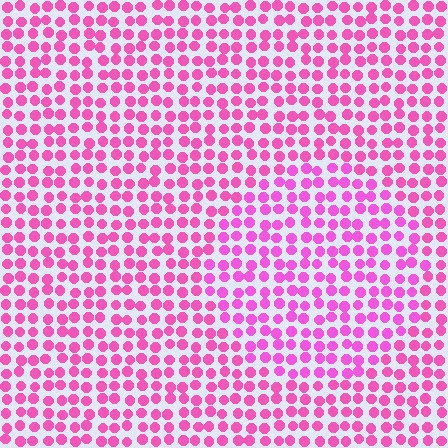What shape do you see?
I see a circle.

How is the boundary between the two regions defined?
The boundary is defined purely by a slight shift in hue (about 15 degrees). Spacing, size, and orientation are identical on both sides.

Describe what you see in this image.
The image is filled with small pink elements in a uniform arrangement. A circle-shaped region is visible where the elements are tinted to a slightly different hue, forming a subtle color boundary.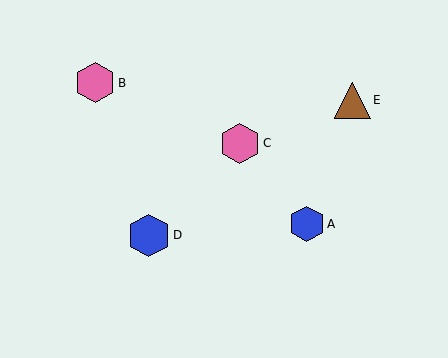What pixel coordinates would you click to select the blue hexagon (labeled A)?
Click at (307, 224) to select the blue hexagon A.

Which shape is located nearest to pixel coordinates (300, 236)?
The blue hexagon (labeled A) at (307, 224) is nearest to that location.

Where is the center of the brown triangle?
The center of the brown triangle is at (352, 100).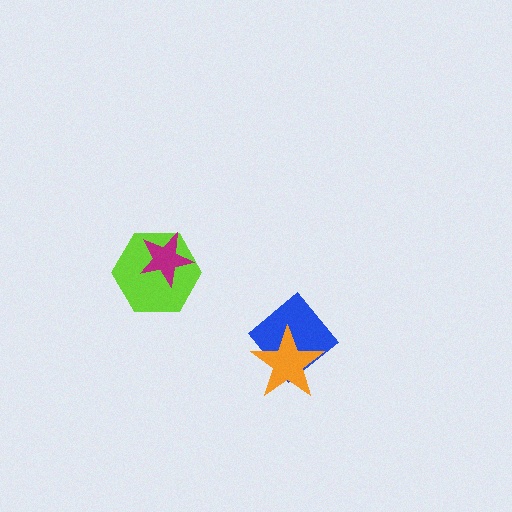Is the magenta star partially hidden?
No, no other shape covers it.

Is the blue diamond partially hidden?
Yes, it is partially covered by another shape.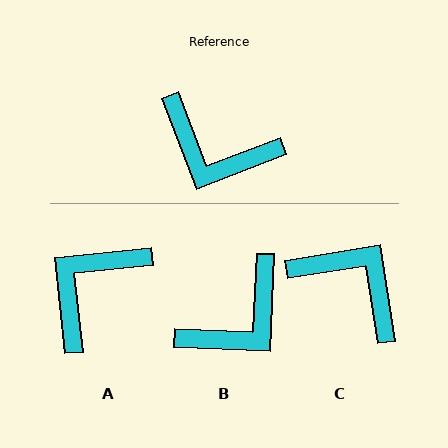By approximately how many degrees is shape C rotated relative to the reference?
Approximately 168 degrees counter-clockwise.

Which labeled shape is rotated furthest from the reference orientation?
C, about 168 degrees away.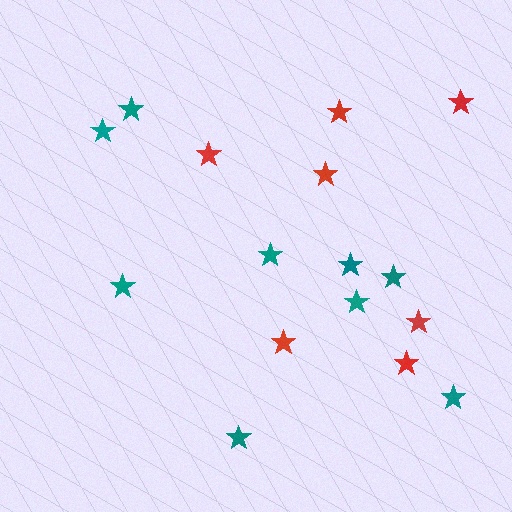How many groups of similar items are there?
There are 2 groups: one group of red stars (7) and one group of teal stars (9).